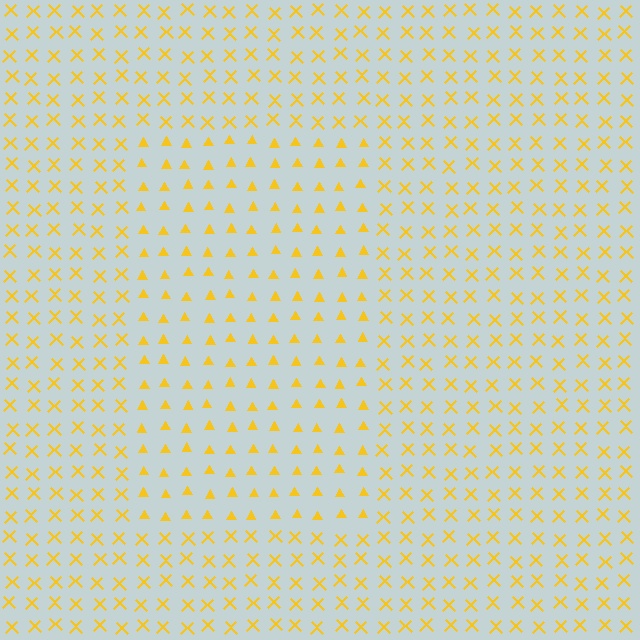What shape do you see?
I see a rectangle.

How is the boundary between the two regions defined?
The boundary is defined by a change in element shape: triangles inside vs. X marks outside. All elements share the same color and spacing.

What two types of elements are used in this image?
The image uses triangles inside the rectangle region and X marks outside it.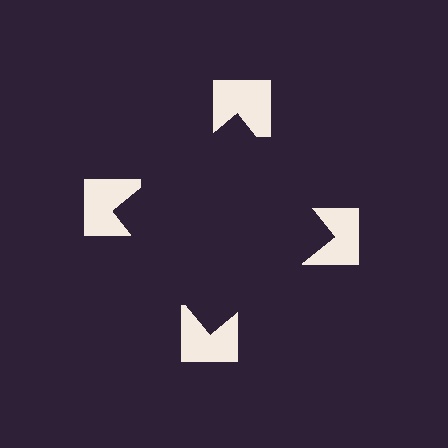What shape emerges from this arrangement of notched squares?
An illusory square — its edges are inferred from the aligned wedge cuts in the notched squares, not physically drawn.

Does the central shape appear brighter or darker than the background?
It typically appears slightly darker than the background, even though no actual brightness change is drawn.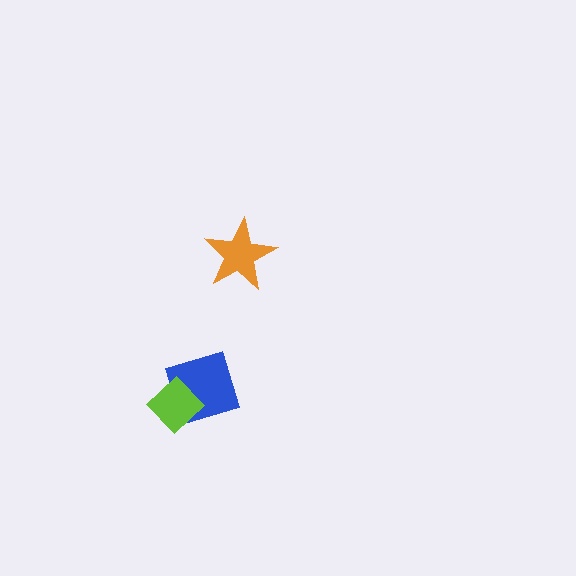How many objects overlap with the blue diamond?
1 object overlaps with the blue diamond.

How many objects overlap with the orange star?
0 objects overlap with the orange star.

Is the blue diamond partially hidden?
Yes, it is partially covered by another shape.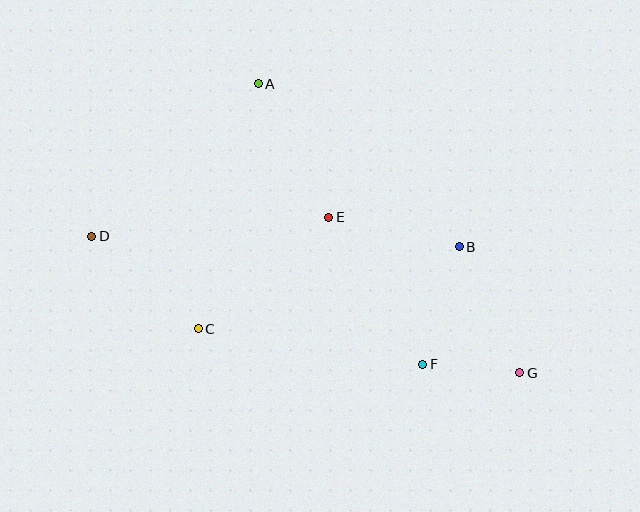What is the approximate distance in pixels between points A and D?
The distance between A and D is approximately 226 pixels.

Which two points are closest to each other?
Points F and G are closest to each other.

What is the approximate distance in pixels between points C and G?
The distance between C and G is approximately 325 pixels.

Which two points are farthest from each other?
Points D and G are farthest from each other.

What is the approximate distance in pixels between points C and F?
The distance between C and F is approximately 227 pixels.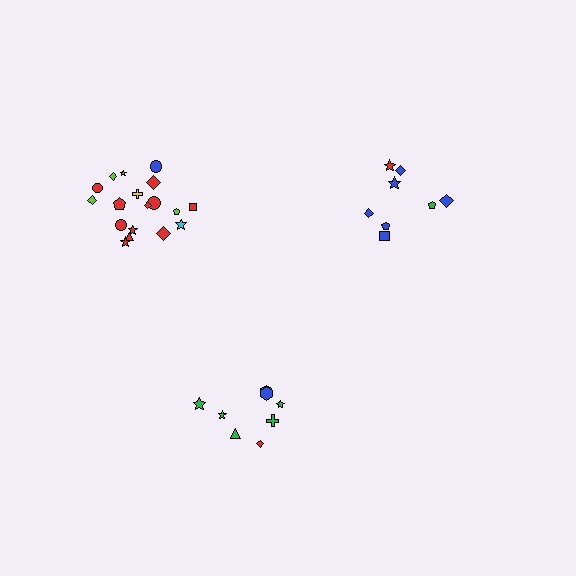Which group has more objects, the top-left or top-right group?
The top-left group.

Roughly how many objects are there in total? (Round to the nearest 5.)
Roughly 35 objects in total.